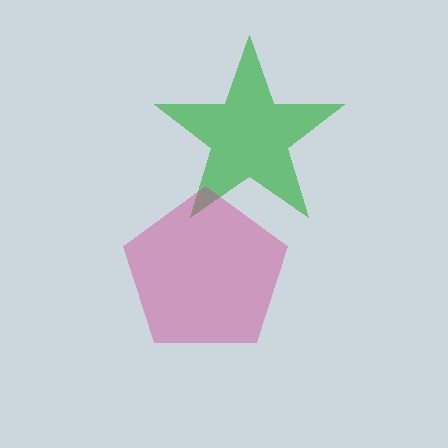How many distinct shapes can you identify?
There are 2 distinct shapes: a green star, a magenta pentagon.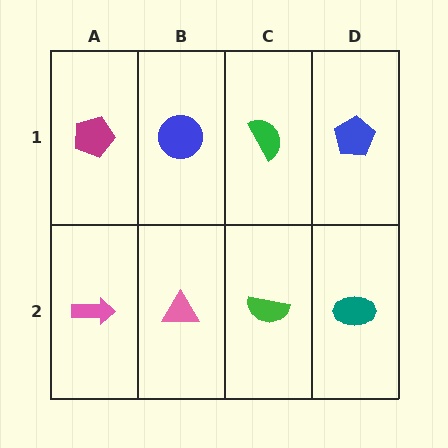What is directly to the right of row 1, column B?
A green semicircle.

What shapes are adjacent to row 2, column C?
A green semicircle (row 1, column C), a pink triangle (row 2, column B), a teal ellipse (row 2, column D).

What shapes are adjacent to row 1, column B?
A pink triangle (row 2, column B), a magenta pentagon (row 1, column A), a green semicircle (row 1, column C).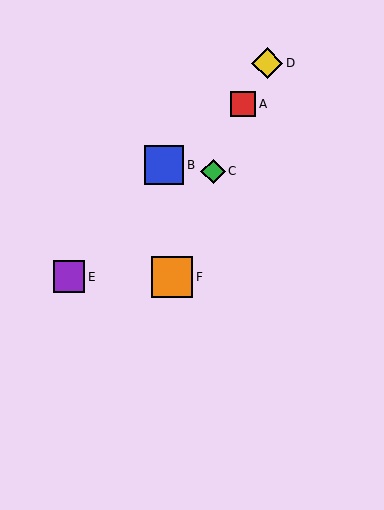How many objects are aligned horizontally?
2 objects (E, F) are aligned horizontally.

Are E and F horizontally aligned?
Yes, both are at y≈277.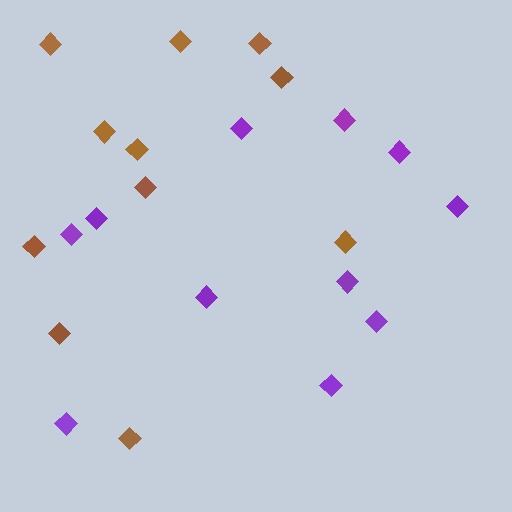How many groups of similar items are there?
There are 2 groups: one group of purple diamonds (11) and one group of brown diamonds (11).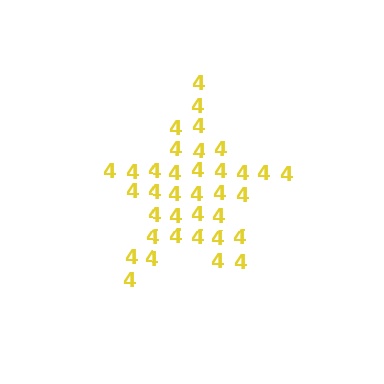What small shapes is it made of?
It is made of small digit 4's.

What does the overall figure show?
The overall figure shows a star.